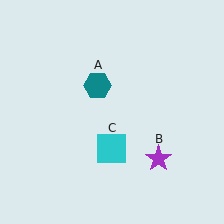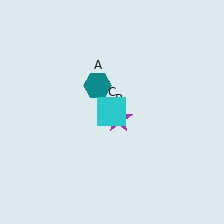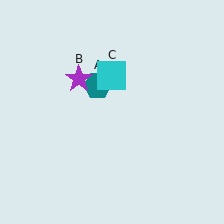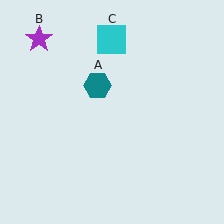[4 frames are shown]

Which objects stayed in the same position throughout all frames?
Teal hexagon (object A) remained stationary.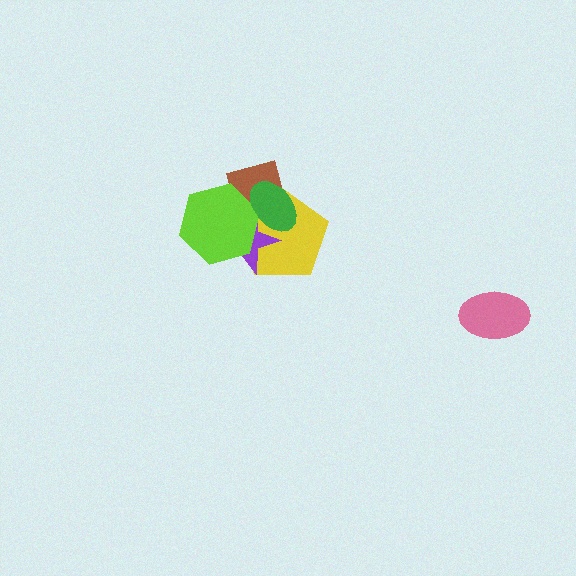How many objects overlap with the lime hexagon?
4 objects overlap with the lime hexagon.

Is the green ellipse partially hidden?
No, no other shape covers it.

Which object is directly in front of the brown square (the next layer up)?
The yellow pentagon is directly in front of the brown square.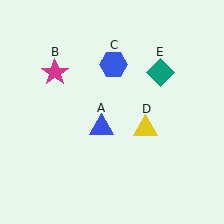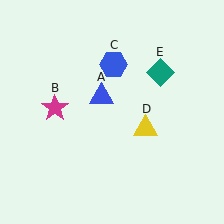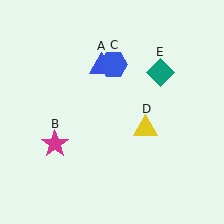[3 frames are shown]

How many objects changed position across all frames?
2 objects changed position: blue triangle (object A), magenta star (object B).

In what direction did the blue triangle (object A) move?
The blue triangle (object A) moved up.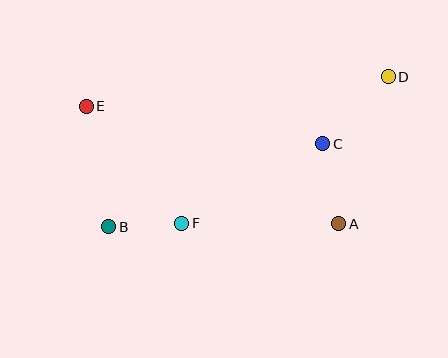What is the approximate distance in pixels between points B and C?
The distance between B and C is approximately 230 pixels.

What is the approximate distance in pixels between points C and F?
The distance between C and F is approximately 162 pixels.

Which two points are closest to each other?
Points B and F are closest to each other.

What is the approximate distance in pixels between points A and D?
The distance between A and D is approximately 155 pixels.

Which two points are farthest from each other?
Points B and D are farthest from each other.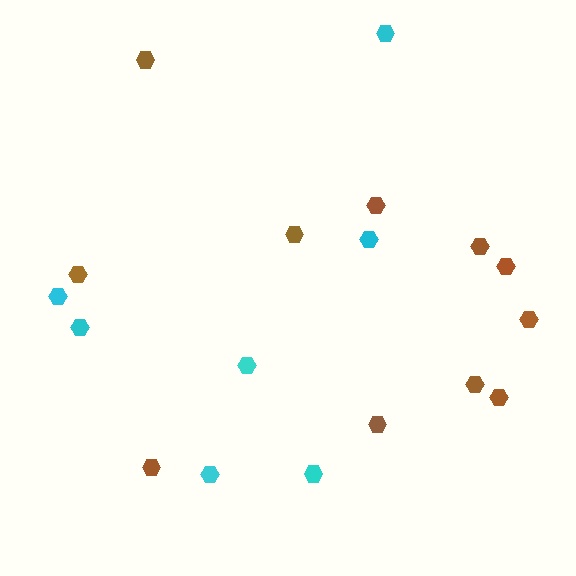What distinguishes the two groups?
There are 2 groups: one group of brown hexagons (11) and one group of cyan hexagons (7).